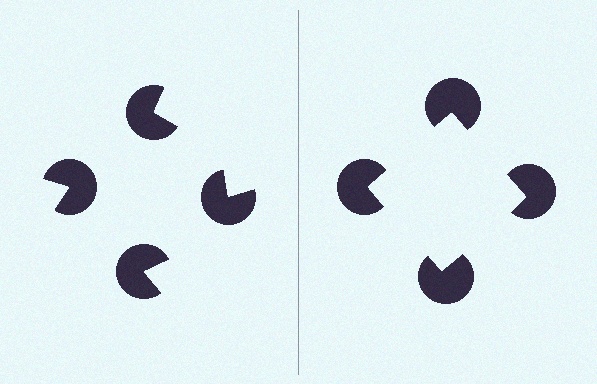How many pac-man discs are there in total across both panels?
8 — 4 on each side.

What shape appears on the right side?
An illusory square.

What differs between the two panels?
The pac-man discs are positioned identically on both sides; only the wedge orientations differ. On the right they align to a square; on the left they are misaligned.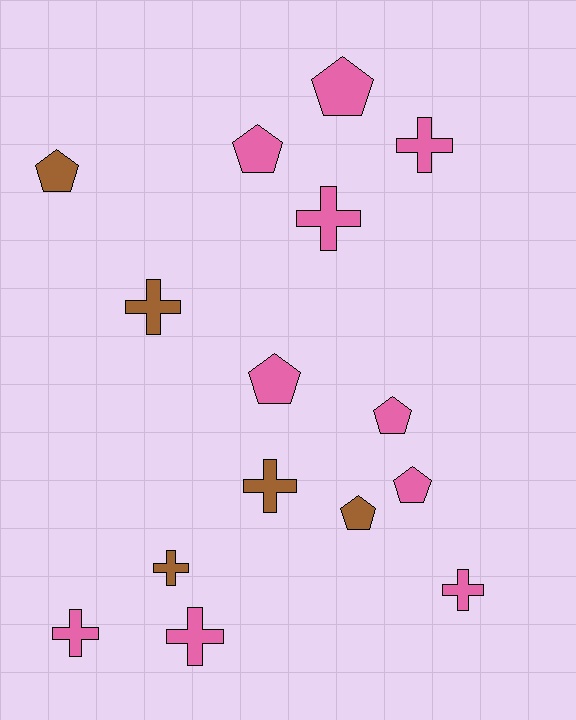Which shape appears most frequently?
Cross, with 8 objects.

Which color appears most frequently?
Pink, with 10 objects.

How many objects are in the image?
There are 15 objects.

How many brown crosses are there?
There are 3 brown crosses.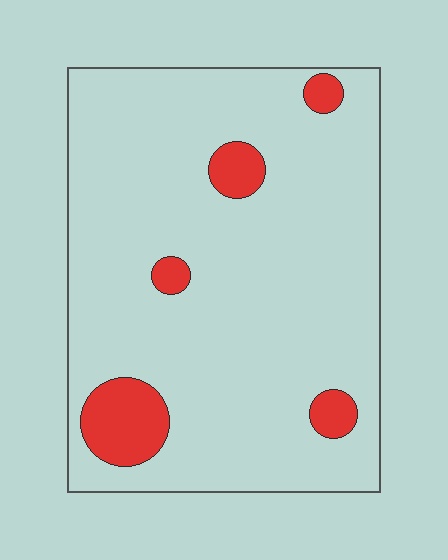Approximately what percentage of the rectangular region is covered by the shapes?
Approximately 10%.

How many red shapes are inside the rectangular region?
5.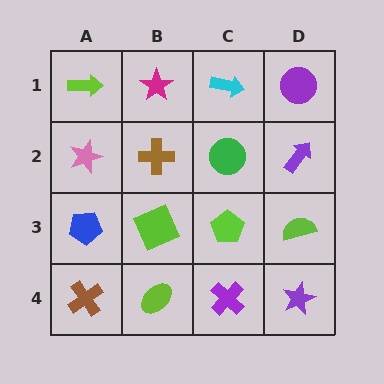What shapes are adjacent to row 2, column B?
A magenta star (row 1, column B), a lime square (row 3, column B), a pink star (row 2, column A), a green circle (row 2, column C).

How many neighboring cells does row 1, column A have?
2.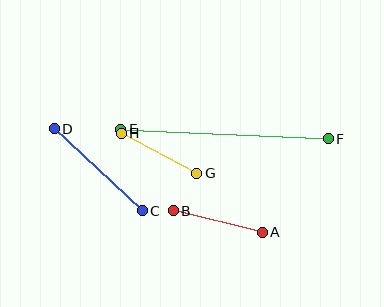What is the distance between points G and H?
The distance is approximately 86 pixels.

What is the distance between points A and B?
The distance is approximately 92 pixels.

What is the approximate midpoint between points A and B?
The midpoint is at approximately (218, 221) pixels.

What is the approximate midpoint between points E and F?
The midpoint is at approximately (225, 134) pixels.